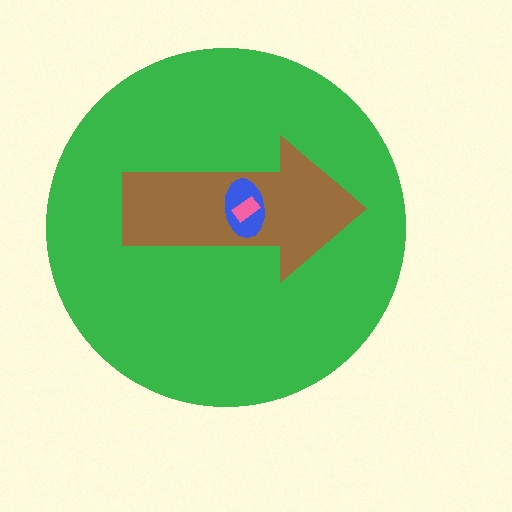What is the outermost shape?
The green circle.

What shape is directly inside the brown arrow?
The blue ellipse.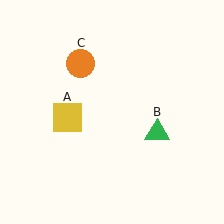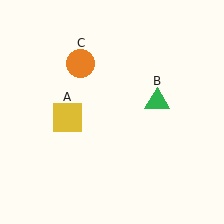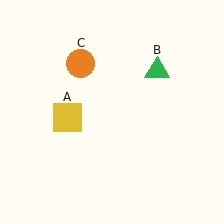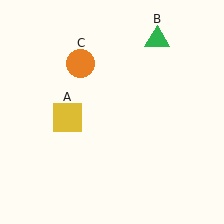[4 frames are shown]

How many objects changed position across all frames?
1 object changed position: green triangle (object B).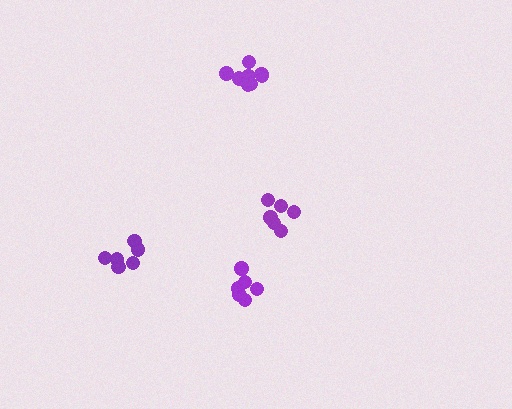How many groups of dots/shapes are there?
There are 4 groups.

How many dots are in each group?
Group 1: 6 dots, Group 2: 9 dots, Group 3: 6 dots, Group 4: 6 dots (27 total).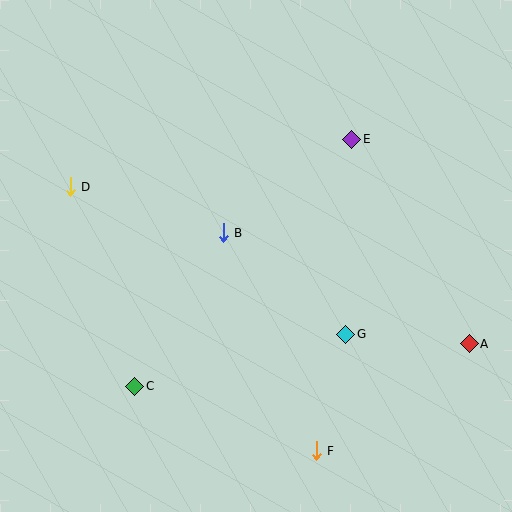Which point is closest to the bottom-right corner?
Point A is closest to the bottom-right corner.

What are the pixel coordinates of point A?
Point A is at (469, 344).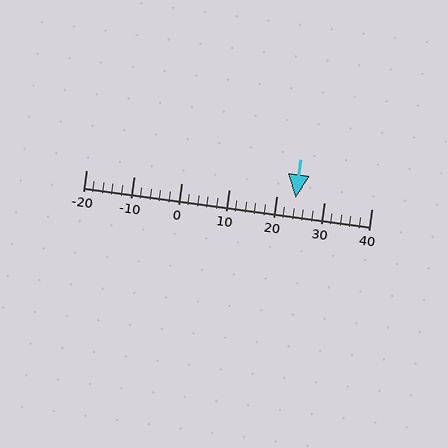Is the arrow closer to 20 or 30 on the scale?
The arrow is closer to 20.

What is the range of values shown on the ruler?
The ruler shows values from -20 to 40.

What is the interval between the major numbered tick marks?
The major tick marks are spaced 10 units apart.